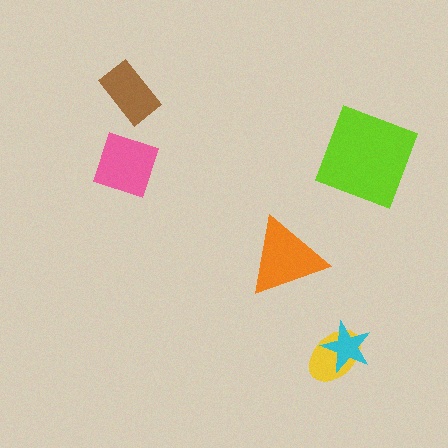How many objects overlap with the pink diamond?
0 objects overlap with the pink diamond.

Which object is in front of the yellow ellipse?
The cyan star is in front of the yellow ellipse.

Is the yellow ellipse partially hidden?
Yes, it is partially covered by another shape.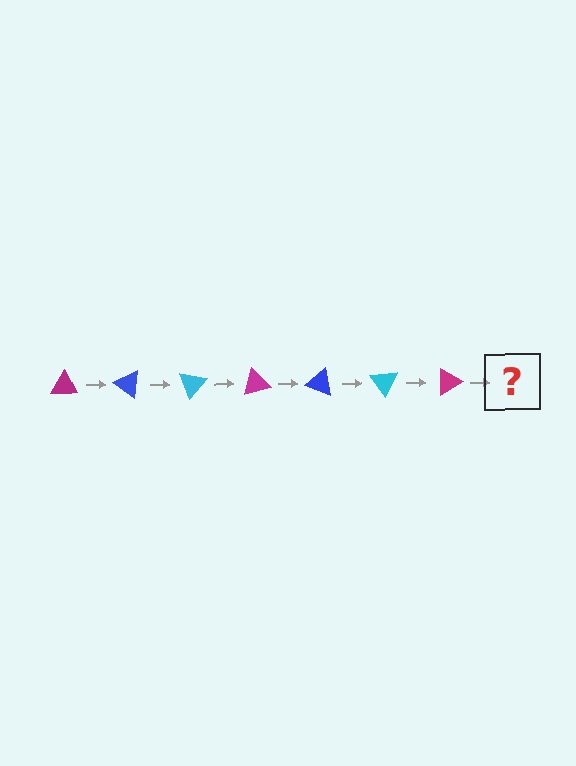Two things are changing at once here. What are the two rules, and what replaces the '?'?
The two rules are that it rotates 35 degrees each step and the color cycles through magenta, blue, and cyan. The '?' should be a blue triangle, rotated 245 degrees from the start.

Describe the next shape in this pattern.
It should be a blue triangle, rotated 245 degrees from the start.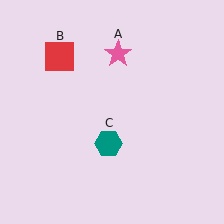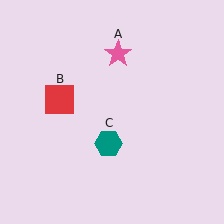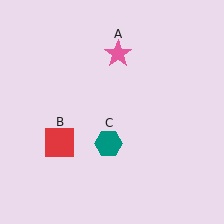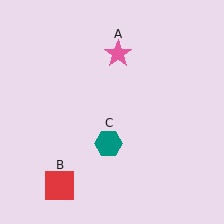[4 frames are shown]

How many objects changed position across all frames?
1 object changed position: red square (object B).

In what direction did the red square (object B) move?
The red square (object B) moved down.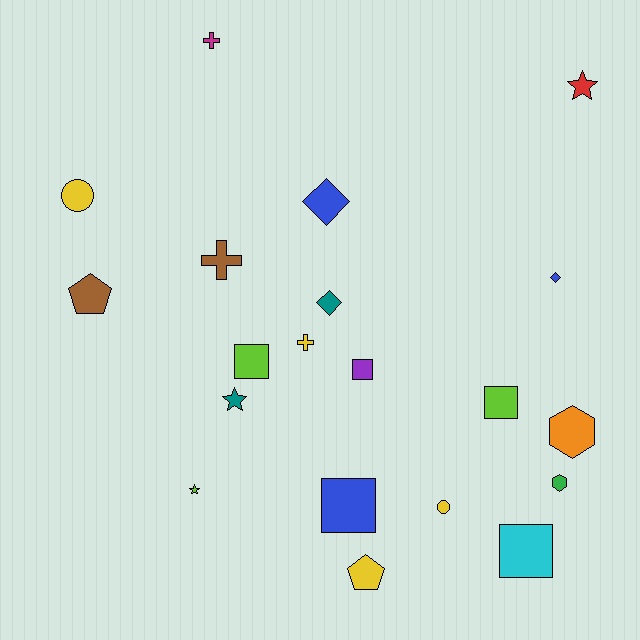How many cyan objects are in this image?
There is 1 cyan object.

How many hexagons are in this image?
There are 2 hexagons.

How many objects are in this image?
There are 20 objects.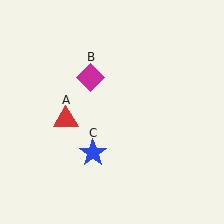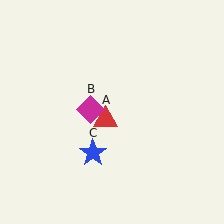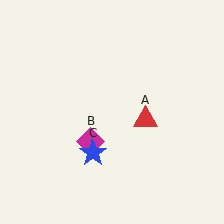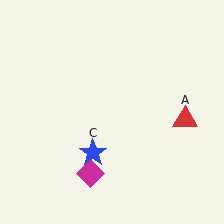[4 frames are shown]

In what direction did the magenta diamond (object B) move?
The magenta diamond (object B) moved down.